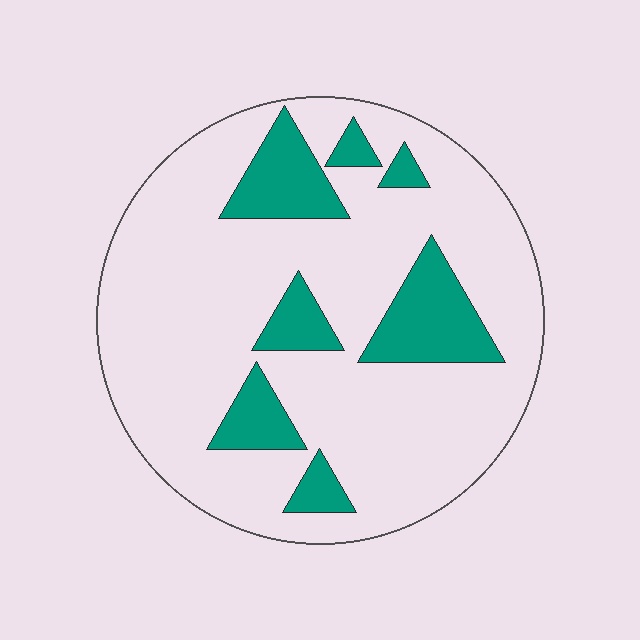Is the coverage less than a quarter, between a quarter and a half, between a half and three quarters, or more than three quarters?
Less than a quarter.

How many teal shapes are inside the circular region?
7.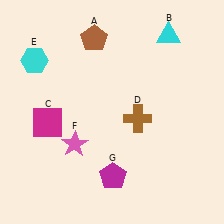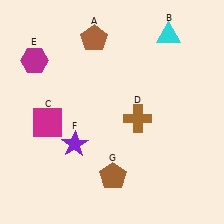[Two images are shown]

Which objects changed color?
E changed from cyan to magenta. F changed from pink to purple. G changed from magenta to brown.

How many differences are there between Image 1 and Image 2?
There are 3 differences between the two images.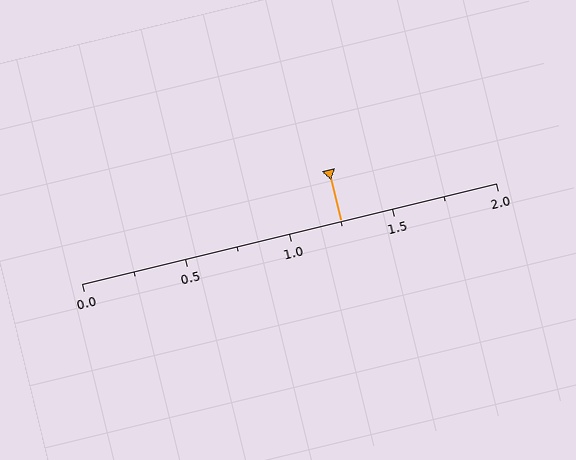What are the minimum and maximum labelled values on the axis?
The axis runs from 0.0 to 2.0.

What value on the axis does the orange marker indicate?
The marker indicates approximately 1.25.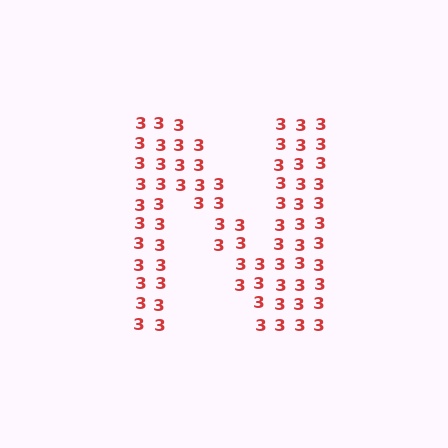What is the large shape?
The large shape is the letter N.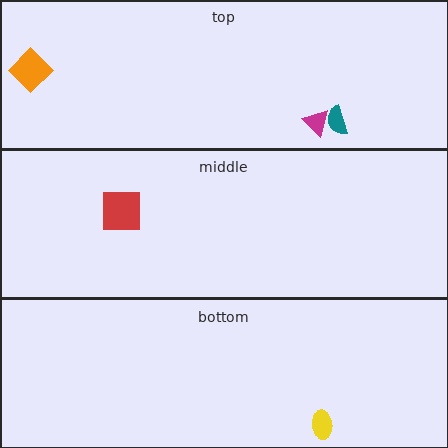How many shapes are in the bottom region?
1.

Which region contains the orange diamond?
The top region.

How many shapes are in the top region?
3.